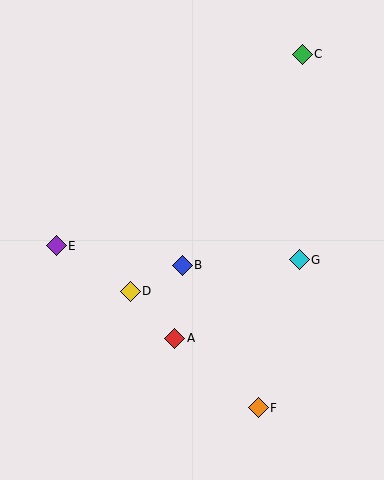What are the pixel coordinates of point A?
Point A is at (175, 338).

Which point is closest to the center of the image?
Point B at (182, 265) is closest to the center.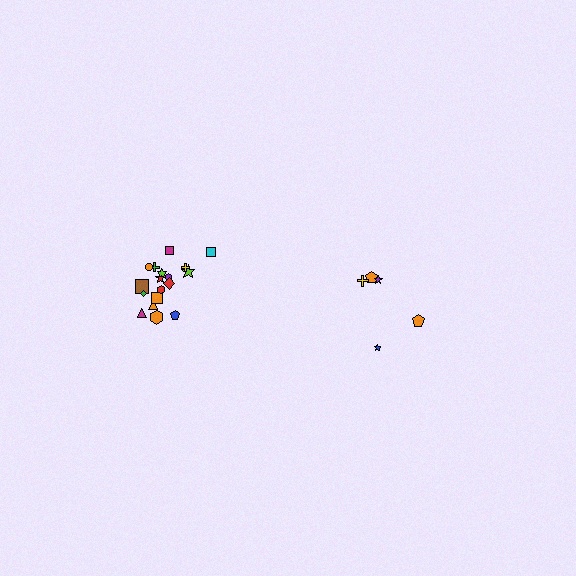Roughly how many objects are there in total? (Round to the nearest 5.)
Roughly 25 objects in total.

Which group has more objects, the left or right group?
The left group.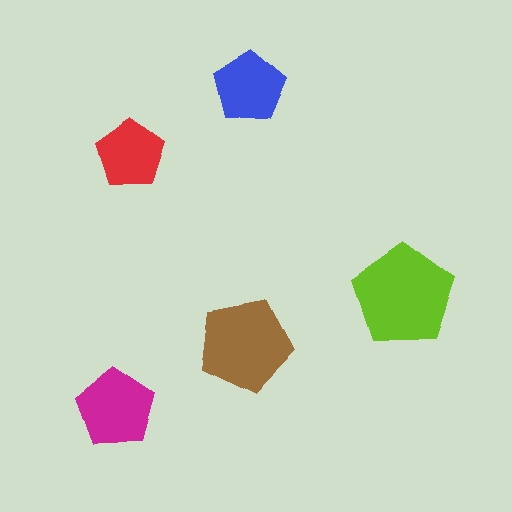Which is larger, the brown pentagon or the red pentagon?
The brown one.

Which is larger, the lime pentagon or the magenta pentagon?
The lime one.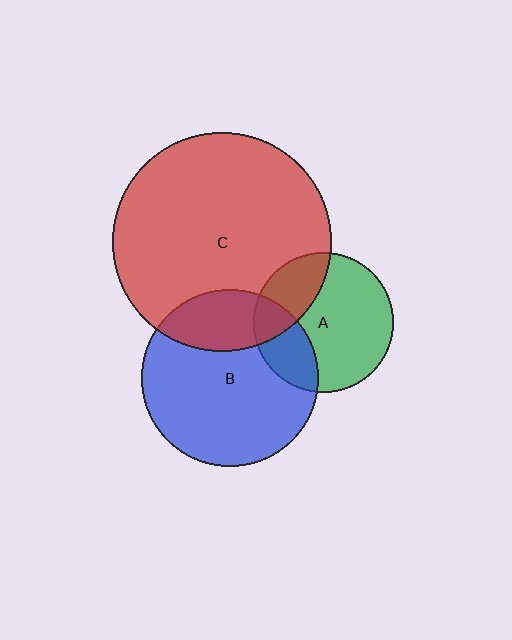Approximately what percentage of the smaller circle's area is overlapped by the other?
Approximately 25%.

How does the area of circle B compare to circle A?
Approximately 1.6 times.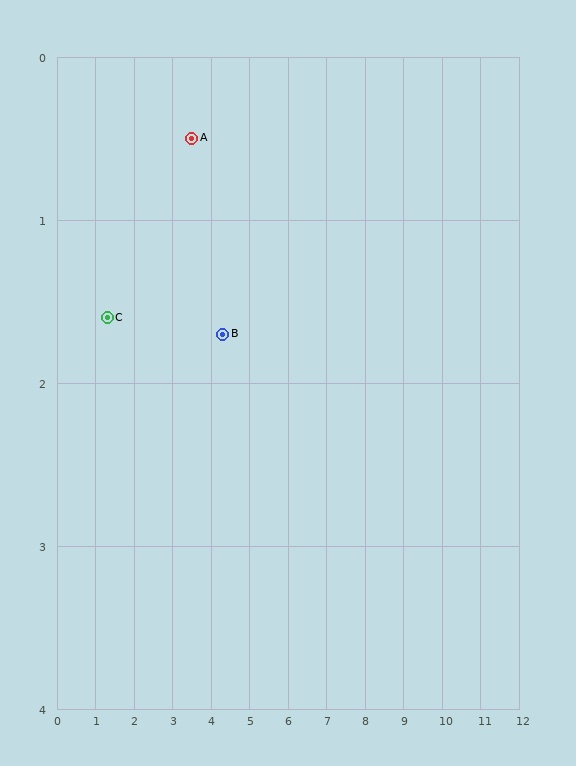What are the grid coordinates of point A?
Point A is at approximately (3.5, 0.5).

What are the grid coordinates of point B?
Point B is at approximately (4.3, 1.7).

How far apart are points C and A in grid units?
Points C and A are about 2.5 grid units apart.